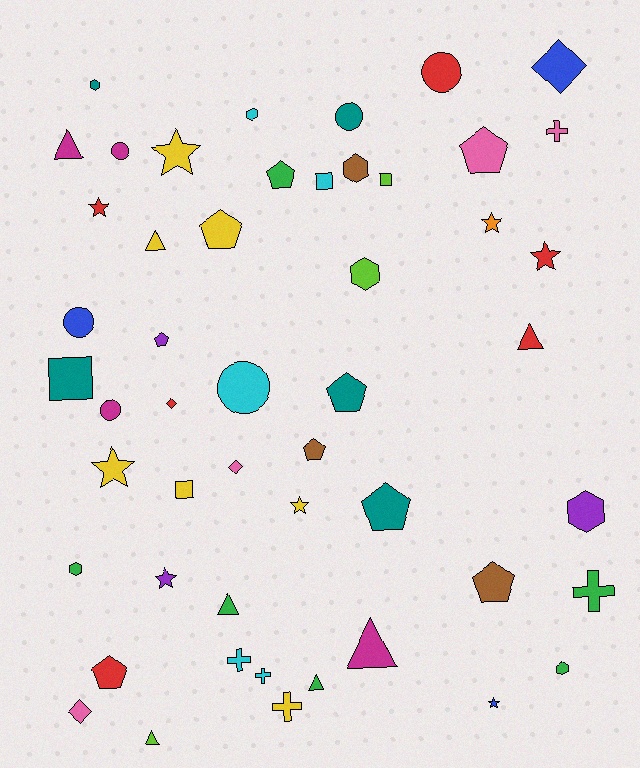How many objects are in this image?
There are 50 objects.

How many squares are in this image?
There are 4 squares.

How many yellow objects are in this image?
There are 7 yellow objects.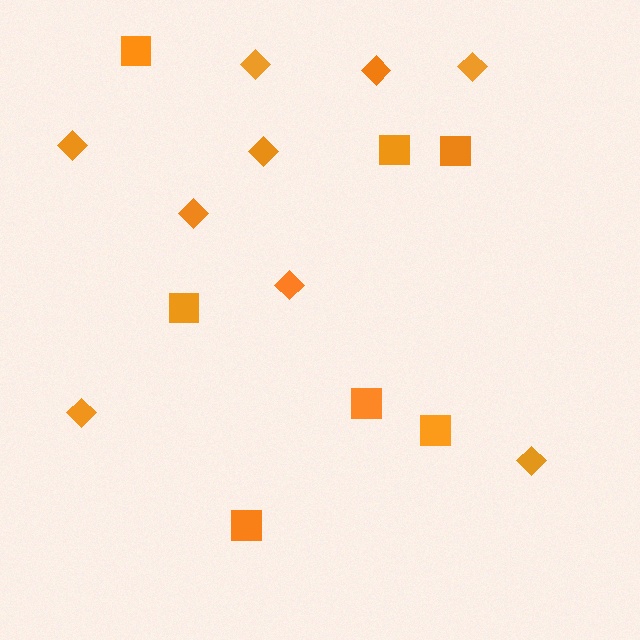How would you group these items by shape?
There are 2 groups: one group of squares (7) and one group of diamonds (9).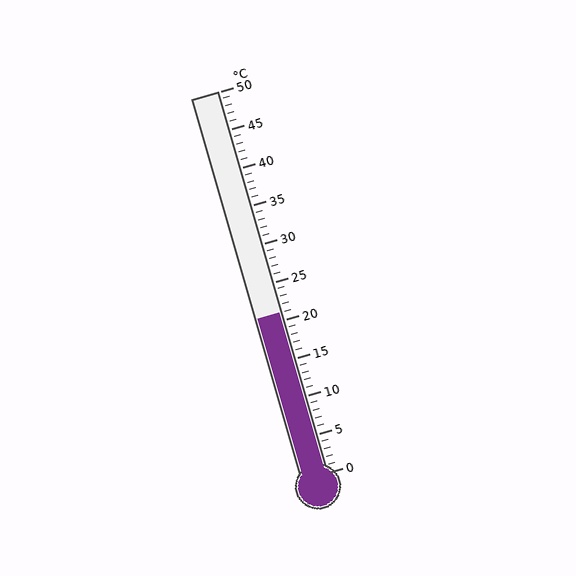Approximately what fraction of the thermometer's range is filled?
The thermometer is filled to approximately 40% of its range.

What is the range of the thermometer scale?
The thermometer scale ranges from 0°C to 50°C.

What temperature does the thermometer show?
The thermometer shows approximately 21°C.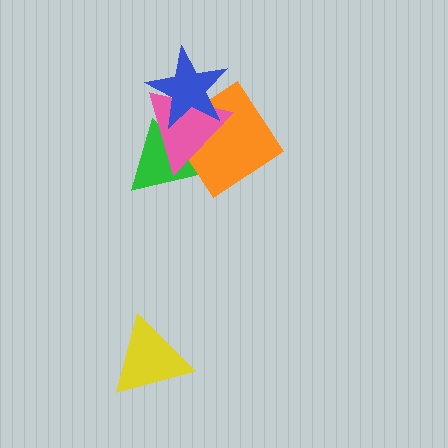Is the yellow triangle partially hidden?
No, no other shape covers it.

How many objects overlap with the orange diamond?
3 objects overlap with the orange diamond.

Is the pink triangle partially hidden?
Yes, it is partially covered by another shape.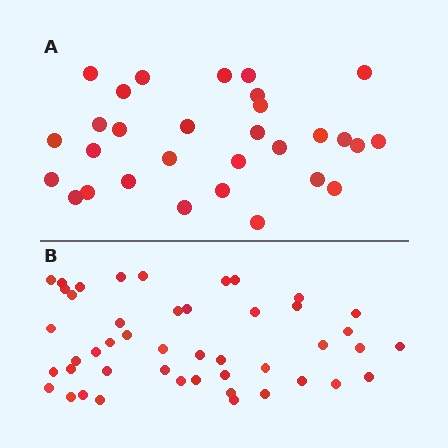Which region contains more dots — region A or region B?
Region B (the bottom region) has more dots.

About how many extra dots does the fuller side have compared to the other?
Region B has approximately 15 more dots than region A.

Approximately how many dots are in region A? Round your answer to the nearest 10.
About 30 dots.